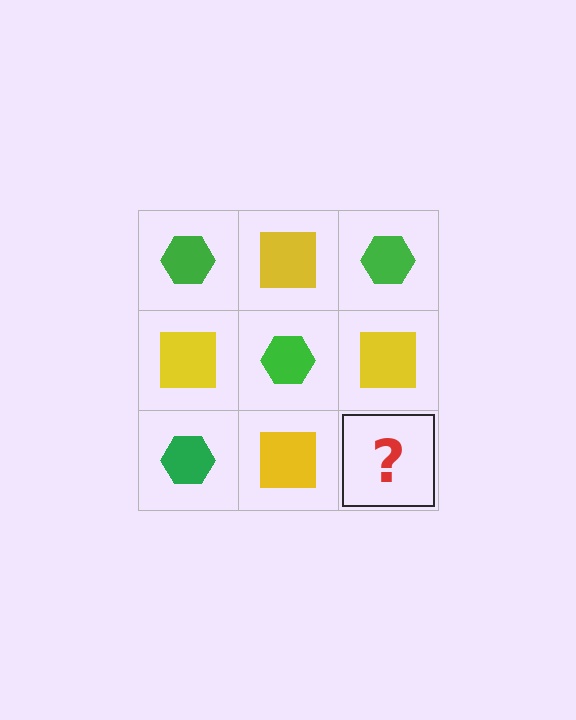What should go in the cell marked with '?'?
The missing cell should contain a green hexagon.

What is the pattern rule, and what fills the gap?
The rule is that it alternates green hexagon and yellow square in a checkerboard pattern. The gap should be filled with a green hexagon.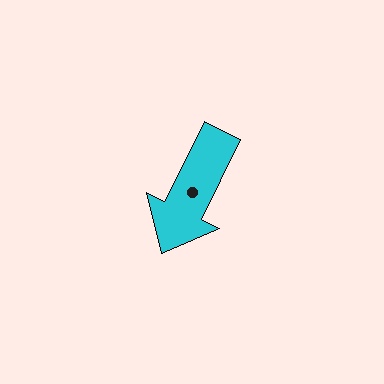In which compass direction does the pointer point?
Southwest.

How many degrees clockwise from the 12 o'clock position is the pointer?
Approximately 207 degrees.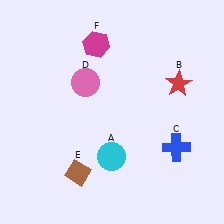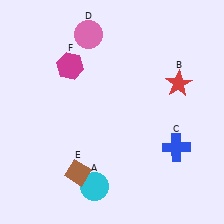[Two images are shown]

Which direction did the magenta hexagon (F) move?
The magenta hexagon (F) moved left.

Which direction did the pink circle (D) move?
The pink circle (D) moved up.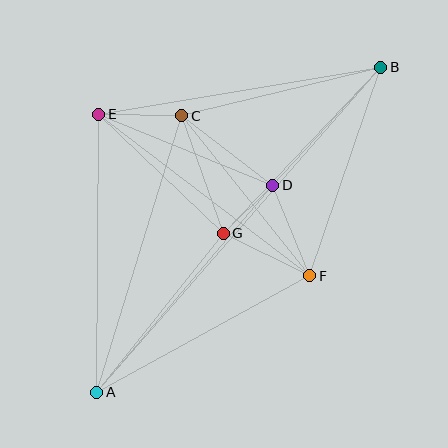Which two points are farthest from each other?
Points A and B are farthest from each other.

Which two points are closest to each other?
Points D and G are closest to each other.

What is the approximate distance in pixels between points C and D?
The distance between C and D is approximately 115 pixels.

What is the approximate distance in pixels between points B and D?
The distance between B and D is approximately 160 pixels.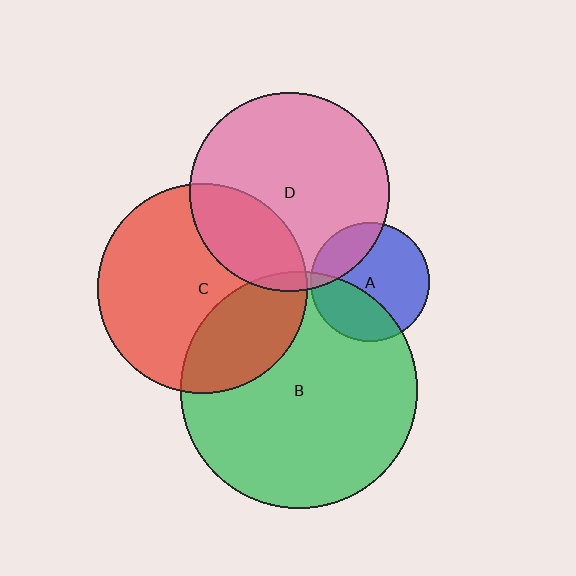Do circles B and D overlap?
Yes.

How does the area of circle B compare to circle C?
Approximately 1.3 times.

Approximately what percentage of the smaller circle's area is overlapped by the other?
Approximately 5%.